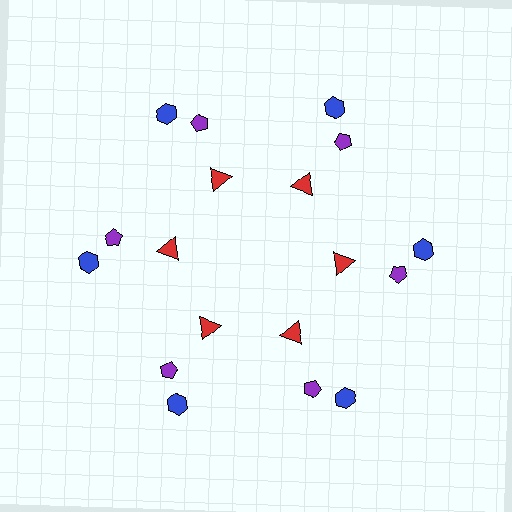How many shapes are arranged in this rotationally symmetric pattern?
There are 18 shapes, arranged in 6 groups of 3.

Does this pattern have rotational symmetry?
Yes, this pattern has 6-fold rotational symmetry. It looks the same after rotating 60 degrees around the center.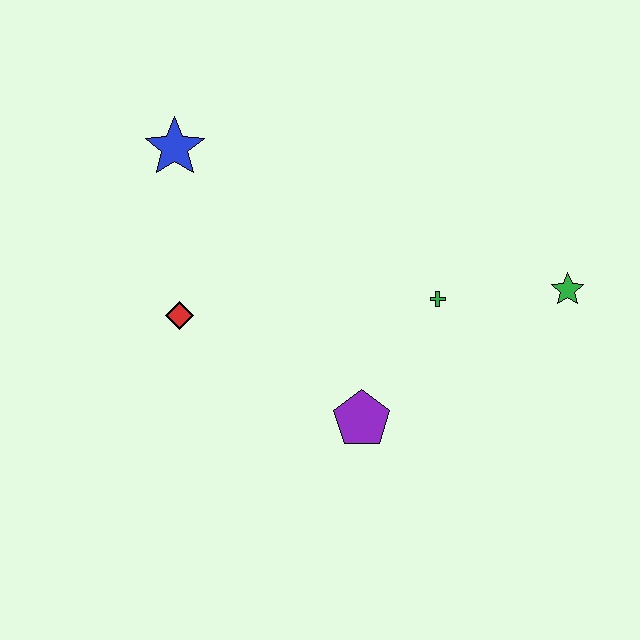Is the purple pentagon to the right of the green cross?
No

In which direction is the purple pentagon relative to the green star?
The purple pentagon is to the left of the green star.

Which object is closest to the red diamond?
The blue star is closest to the red diamond.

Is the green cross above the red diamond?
Yes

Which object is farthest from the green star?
The blue star is farthest from the green star.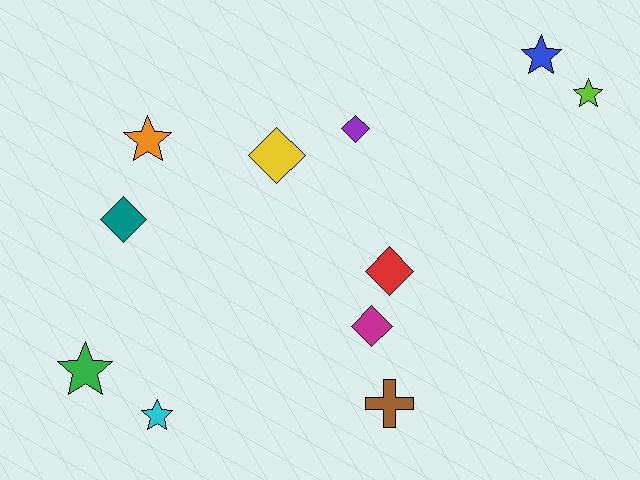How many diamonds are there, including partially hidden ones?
There are 5 diamonds.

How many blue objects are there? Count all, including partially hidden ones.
There is 1 blue object.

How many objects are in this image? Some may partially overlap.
There are 11 objects.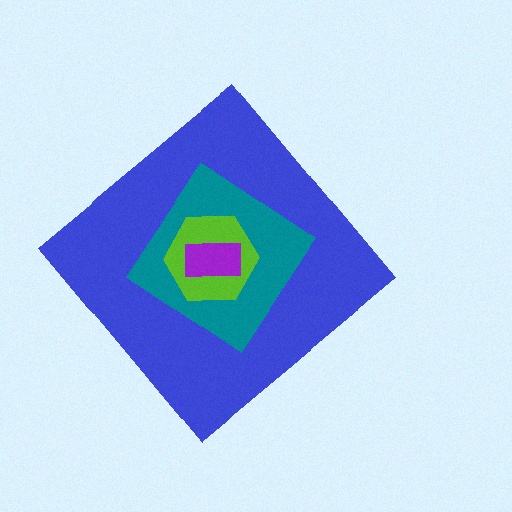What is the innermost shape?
The purple rectangle.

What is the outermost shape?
The blue diamond.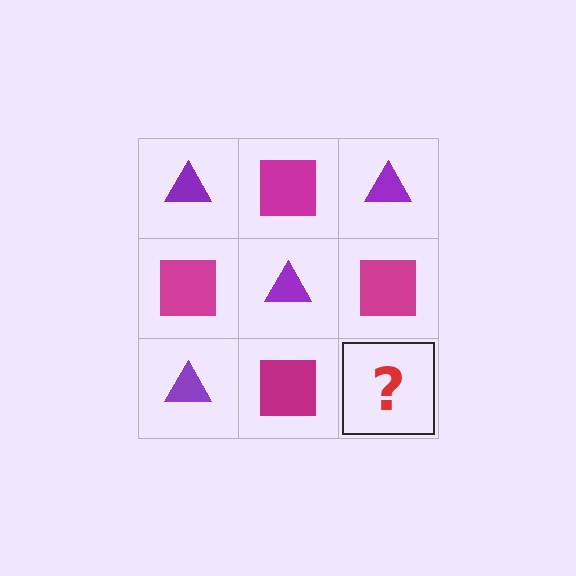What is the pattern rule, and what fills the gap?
The rule is that it alternates purple triangle and magenta square in a checkerboard pattern. The gap should be filled with a purple triangle.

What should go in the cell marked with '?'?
The missing cell should contain a purple triangle.